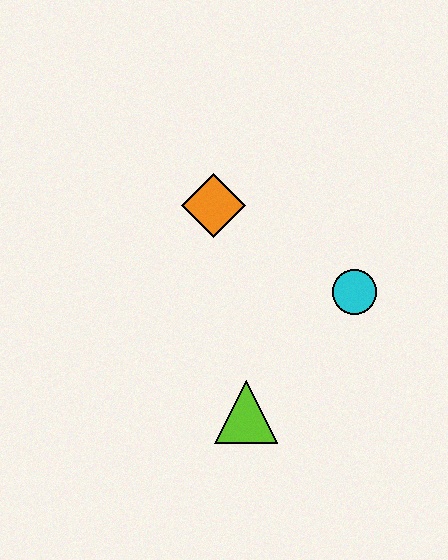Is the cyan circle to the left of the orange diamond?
No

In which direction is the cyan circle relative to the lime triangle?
The cyan circle is above the lime triangle.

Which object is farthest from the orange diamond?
The lime triangle is farthest from the orange diamond.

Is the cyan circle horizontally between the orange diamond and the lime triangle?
No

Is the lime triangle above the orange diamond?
No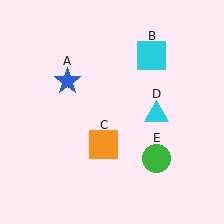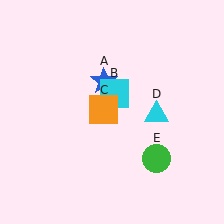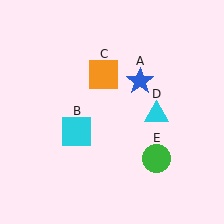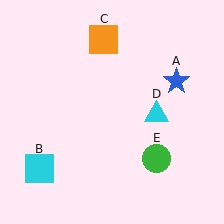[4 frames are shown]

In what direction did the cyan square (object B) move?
The cyan square (object B) moved down and to the left.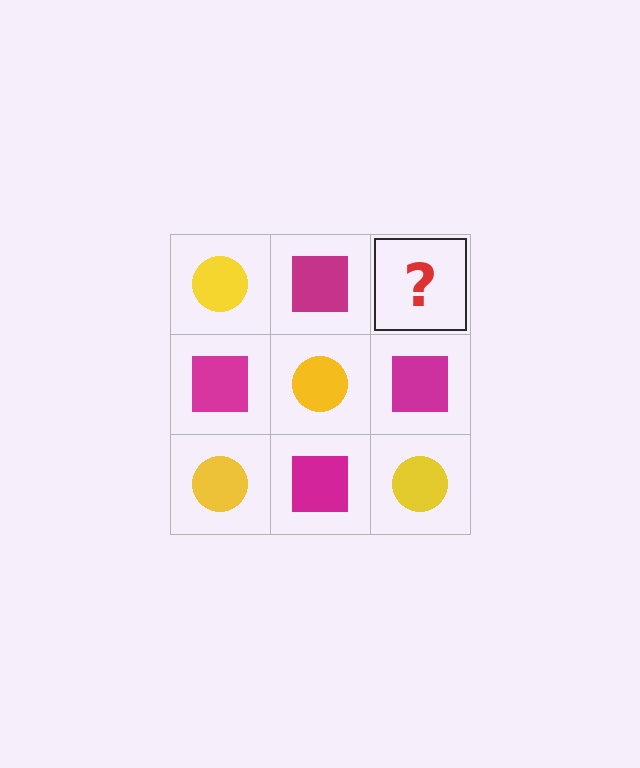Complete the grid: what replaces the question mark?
The question mark should be replaced with a yellow circle.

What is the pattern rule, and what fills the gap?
The rule is that it alternates yellow circle and magenta square in a checkerboard pattern. The gap should be filled with a yellow circle.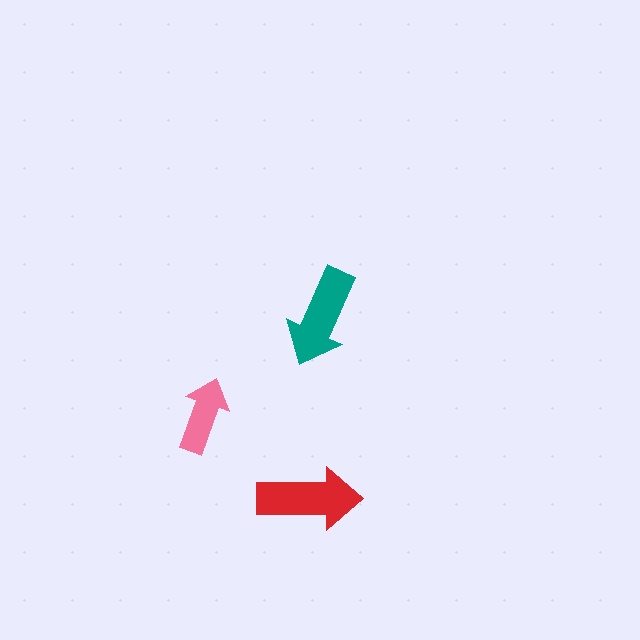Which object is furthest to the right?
The teal arrow is rightmost.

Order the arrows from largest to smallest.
the red one, the teal one, the pink one.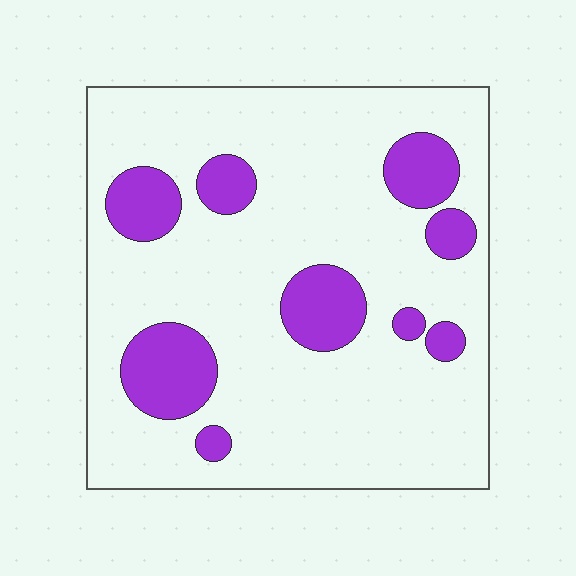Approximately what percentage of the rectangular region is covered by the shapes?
Approximately 20%.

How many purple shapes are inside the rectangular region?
9.